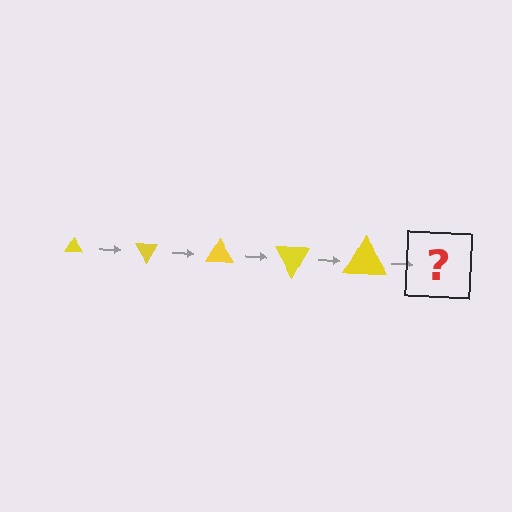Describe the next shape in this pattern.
It should be a triangle, larger than the previous one and rotated 300 degrees from the start.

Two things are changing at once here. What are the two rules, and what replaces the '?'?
The two rules are that the triangle grows larger each step and it rotates 60 degrees each step. The '?' should be a triangle, larger than the previous one and rotated 300 degrees from the start.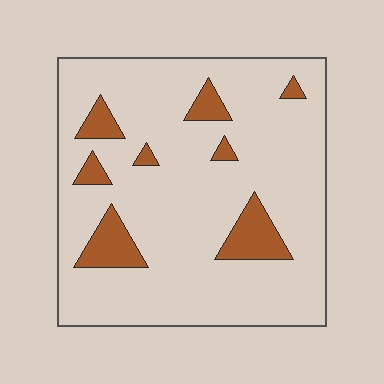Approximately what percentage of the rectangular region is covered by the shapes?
Approximately 15%.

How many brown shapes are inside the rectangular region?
8.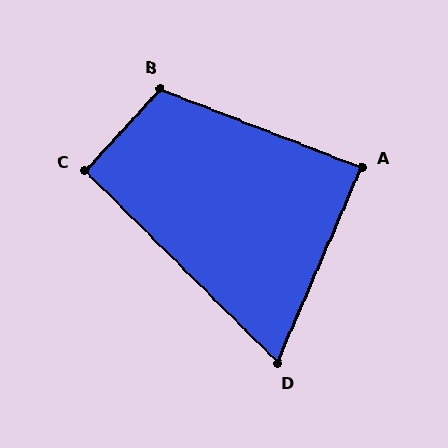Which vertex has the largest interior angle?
B, at approximately 111 degrees.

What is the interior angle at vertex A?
Approximately 88 degrees (approximately right).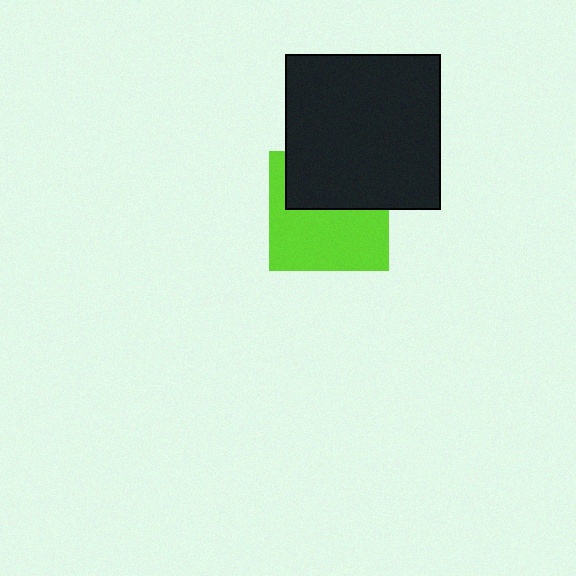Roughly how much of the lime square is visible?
About half of it is visible (roughly 58%).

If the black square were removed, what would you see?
You would see the complete lime square.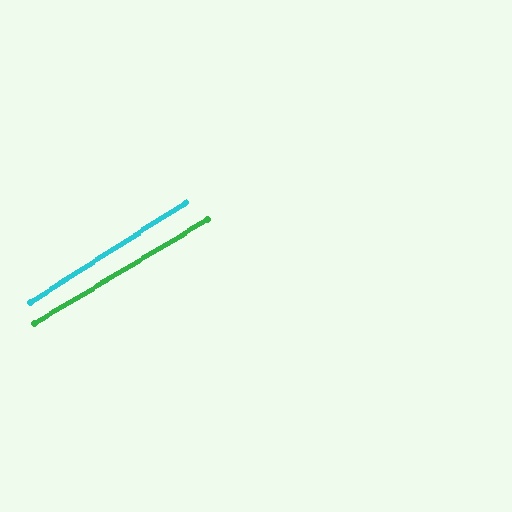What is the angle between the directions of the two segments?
Approximately 2 degrees.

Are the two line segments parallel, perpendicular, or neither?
Parallel — their directions differ by only 1.7°.